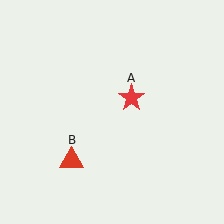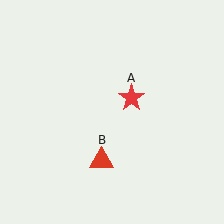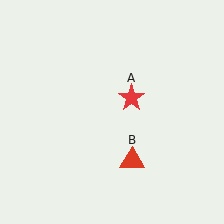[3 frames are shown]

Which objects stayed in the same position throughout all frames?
Red star (object A) remained stationary.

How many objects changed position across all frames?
1 object changed position: red triangle (object B).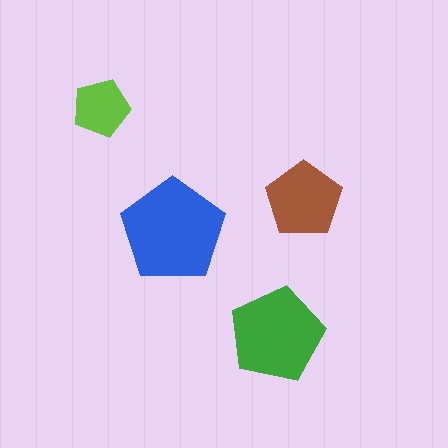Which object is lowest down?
The green pentagon is bottommost.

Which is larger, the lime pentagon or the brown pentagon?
The brown one.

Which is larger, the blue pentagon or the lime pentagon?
The blue one.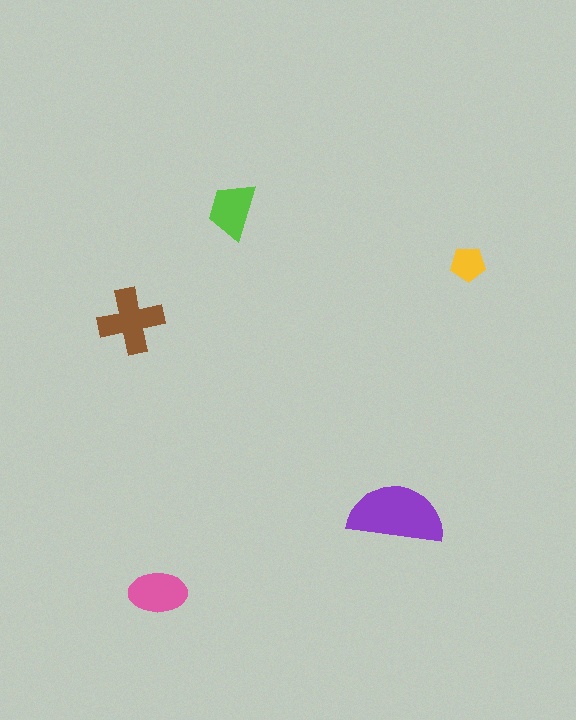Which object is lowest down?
The pink ellipse is bottommost.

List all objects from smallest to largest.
The yellow pentagon, the lime trapezoid, the pink ellipse, the brown cross, the purple semicircle.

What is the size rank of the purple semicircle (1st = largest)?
1st.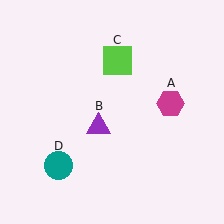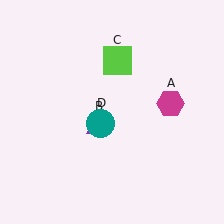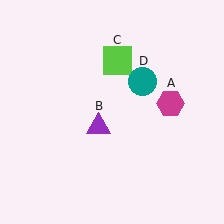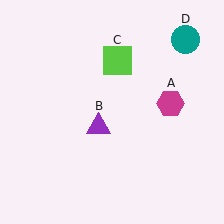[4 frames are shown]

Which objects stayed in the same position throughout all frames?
Magenta hexagon (object A) and purple triangle (object B) and lime square (object C) remained stationary.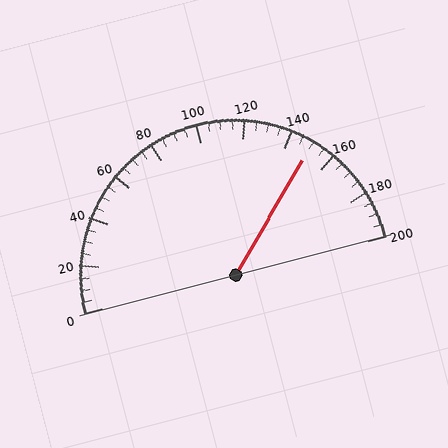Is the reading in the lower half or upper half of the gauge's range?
The reading is in the upper half of the range (0 to 200).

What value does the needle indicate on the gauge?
The needle indicates approximately 150.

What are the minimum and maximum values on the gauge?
The gauge ranges from 0 to 200.